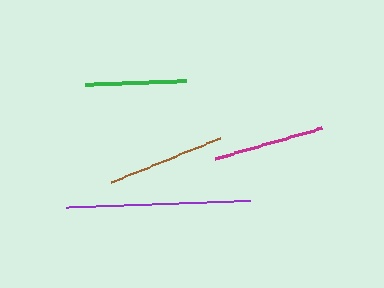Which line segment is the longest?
The purple line is the longest at approximately 184 pixels.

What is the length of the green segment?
The green segment is approximately 101 pixels long.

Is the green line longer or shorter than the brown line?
The brown line is longer than the green line.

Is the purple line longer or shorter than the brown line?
The purple line is longer than the brown line.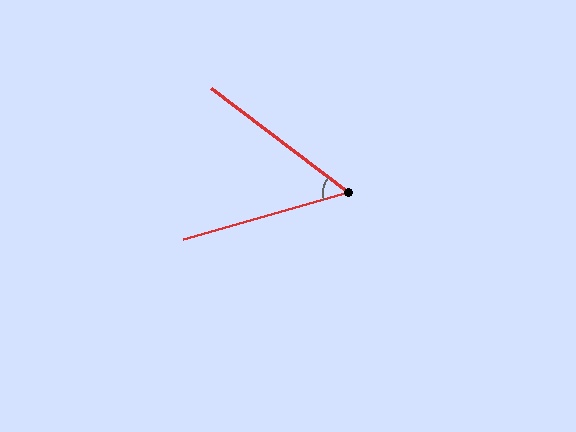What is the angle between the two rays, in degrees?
Approximately 53 degrees.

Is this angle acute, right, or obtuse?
It is acute.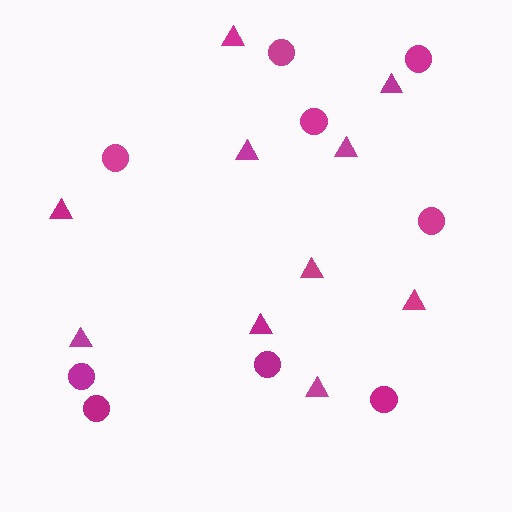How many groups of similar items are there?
There are 2 groups: one group of circles (9) and one group of triangles (10).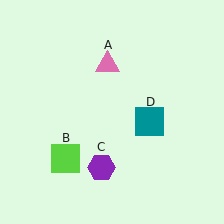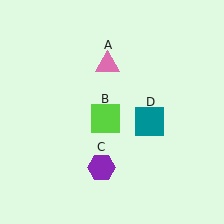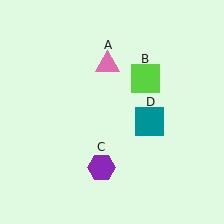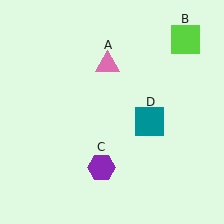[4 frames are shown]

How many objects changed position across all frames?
1 object changed position: lime square (object B).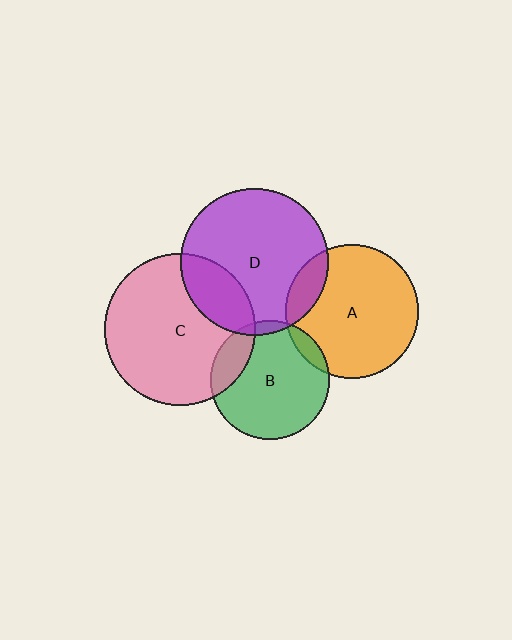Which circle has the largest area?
Circle C (pink).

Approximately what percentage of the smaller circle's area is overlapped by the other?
Approximately 10%.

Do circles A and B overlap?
Yes.